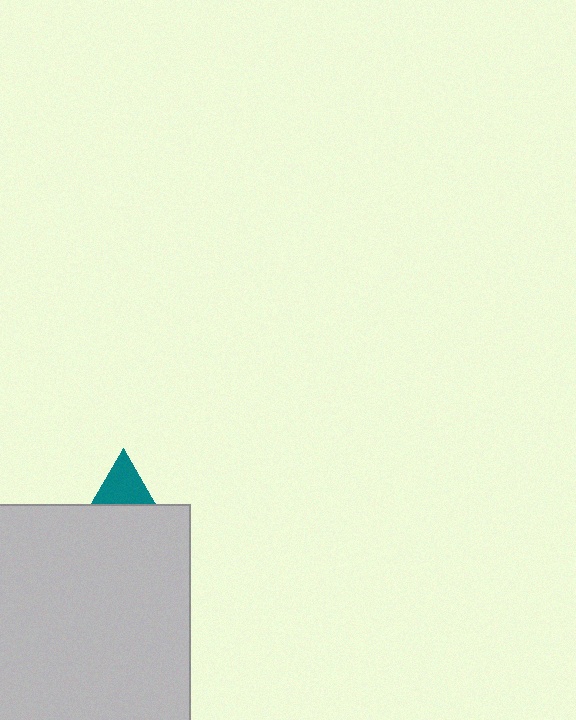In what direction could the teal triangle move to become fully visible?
The teal triangle could move up. That would shift it out from behind the light gray rectangle entirely.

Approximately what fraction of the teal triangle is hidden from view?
Roughly 71% of the teal triangle is hidden behind the light gray rectangle.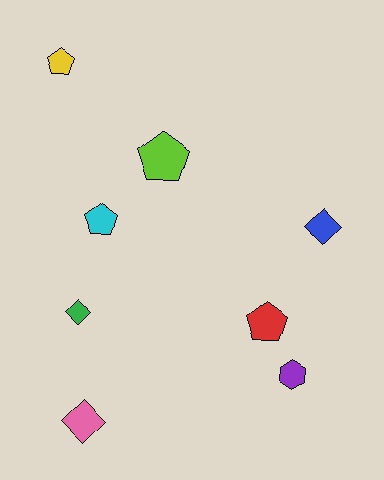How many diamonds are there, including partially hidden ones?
There are 3 diamonds.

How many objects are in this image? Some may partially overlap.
There are 8 objects.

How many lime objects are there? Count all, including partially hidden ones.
There is 1 lime object.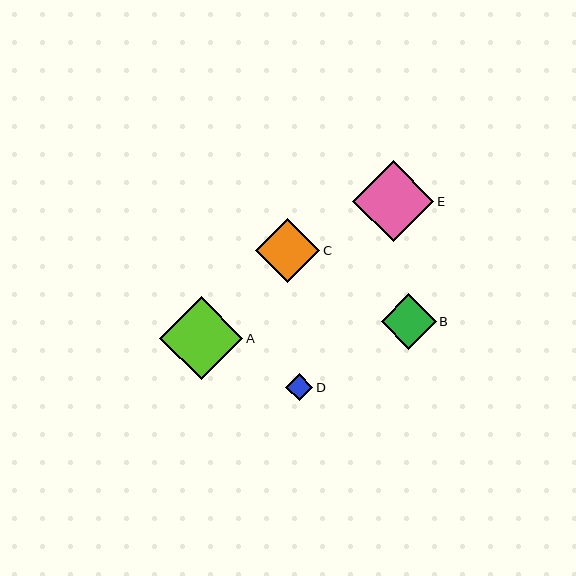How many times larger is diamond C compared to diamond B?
Diamond C is approximately 1.2 times the size of diamond B.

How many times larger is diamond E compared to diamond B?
Diamond E is approximately 1.5 times the size of diamond B.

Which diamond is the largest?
Diamond A is the largest with a size of approximately 83 pixels.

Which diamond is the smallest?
Diamond D is the smallest with a size of approximately 27 pixels.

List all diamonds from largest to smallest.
From largest to smallest: A, E, C, B, D.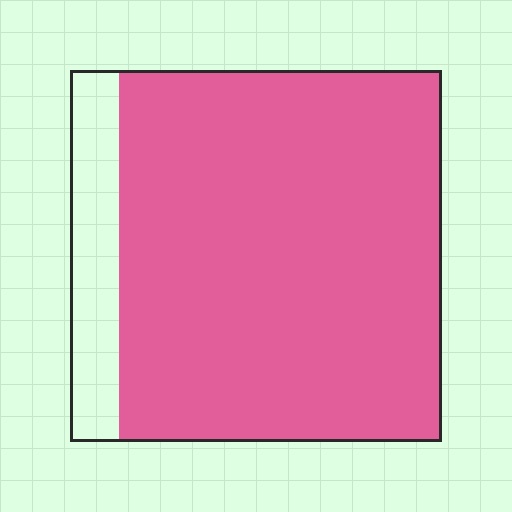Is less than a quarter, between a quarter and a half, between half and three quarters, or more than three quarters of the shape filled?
More than three quarters.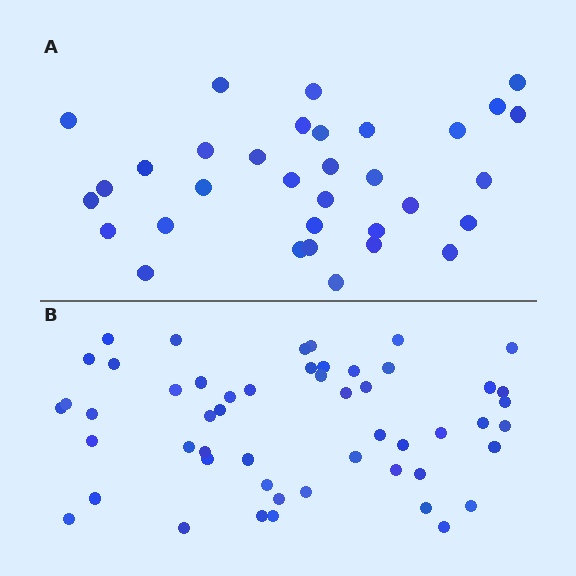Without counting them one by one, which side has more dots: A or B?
Region B (the bottom region) has more dots.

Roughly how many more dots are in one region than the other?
Region B has approximately 20 more dots than region A.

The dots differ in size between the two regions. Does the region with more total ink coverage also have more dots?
No. Region A has more total ink coverage because its dots are larger, but region B actually contains more individual dots. Total area can be misleading — the number of items is what matters here.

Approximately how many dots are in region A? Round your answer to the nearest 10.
About 30 dots. (The exact count is 33, which rounds to 30.)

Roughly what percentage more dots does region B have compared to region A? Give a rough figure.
About 60% more.